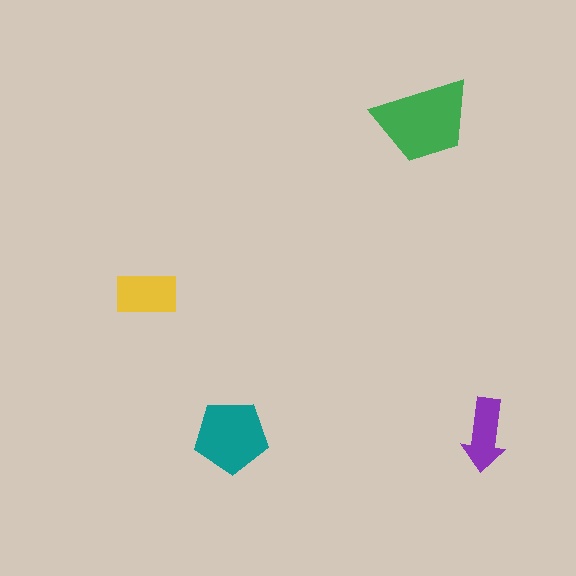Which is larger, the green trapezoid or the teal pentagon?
The green trapezoid.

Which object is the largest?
The green trapezoid.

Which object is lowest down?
The teal pentagon is bottommost.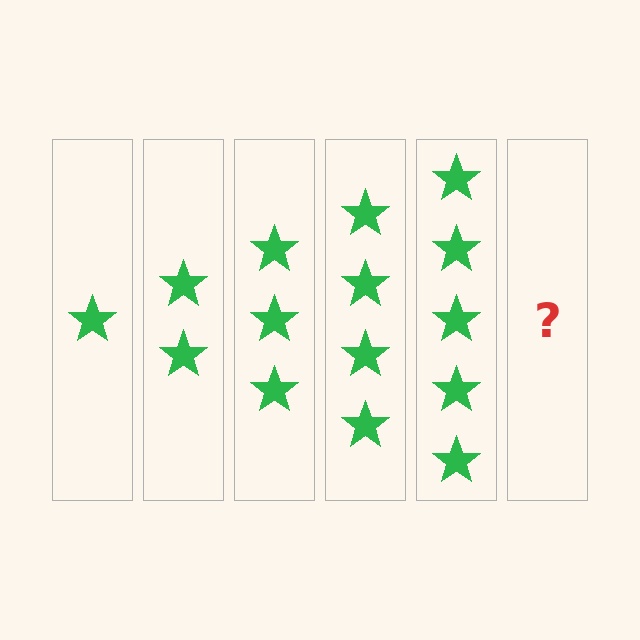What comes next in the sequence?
The next element should be 6 stars.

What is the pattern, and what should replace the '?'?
The pattern is that each step adds one more star. The '?' should be 6 stars.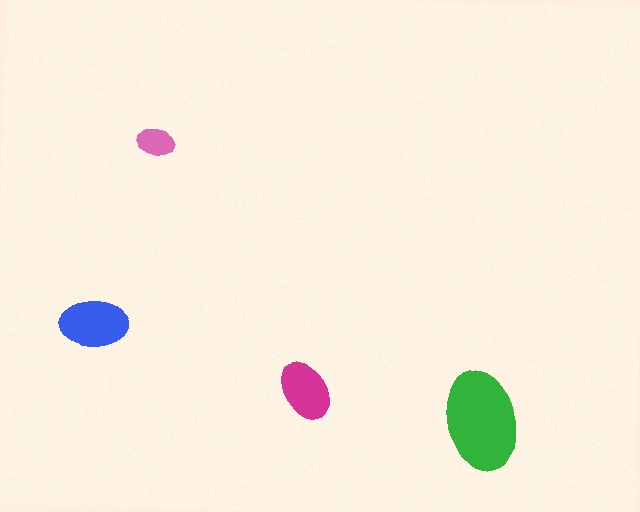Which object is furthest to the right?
The green ellipse is rightmost.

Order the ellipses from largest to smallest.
the green one, the blue one, the magenta one, the pink one.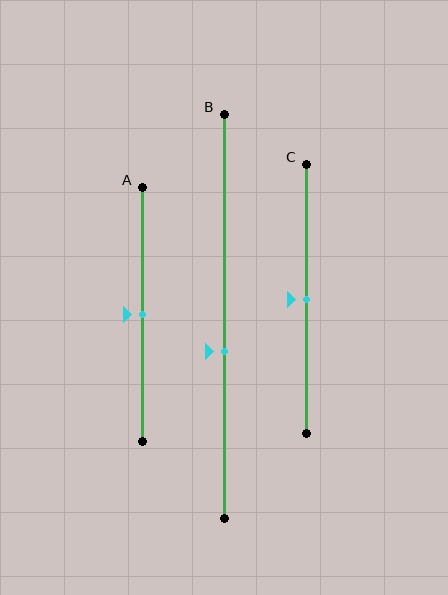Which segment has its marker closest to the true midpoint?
Segment A has its marker closest to the true midpoint.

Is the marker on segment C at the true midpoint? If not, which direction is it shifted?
Yes, the marker on segment C is at the true midpoint.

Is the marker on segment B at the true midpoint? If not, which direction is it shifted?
No, the marker on segment B is shifted downward by about 9% of the segment length.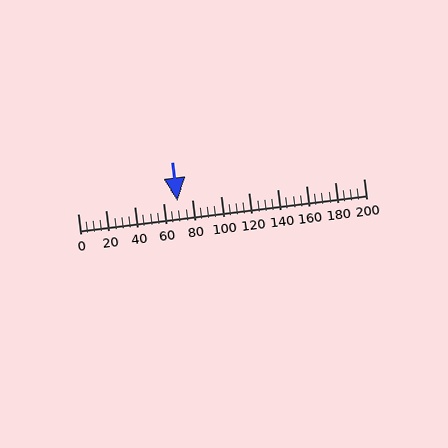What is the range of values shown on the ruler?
The ruler shows values from 0 to 200.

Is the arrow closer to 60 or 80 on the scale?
The arrow is closer to 80.